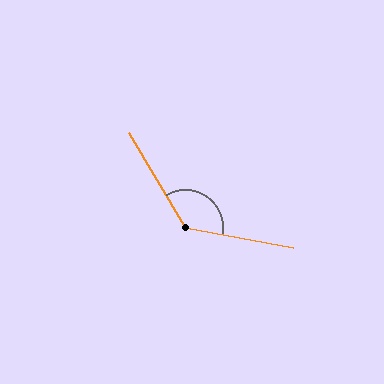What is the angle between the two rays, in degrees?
Approximately 131 degrees.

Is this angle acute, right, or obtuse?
It is obtuse.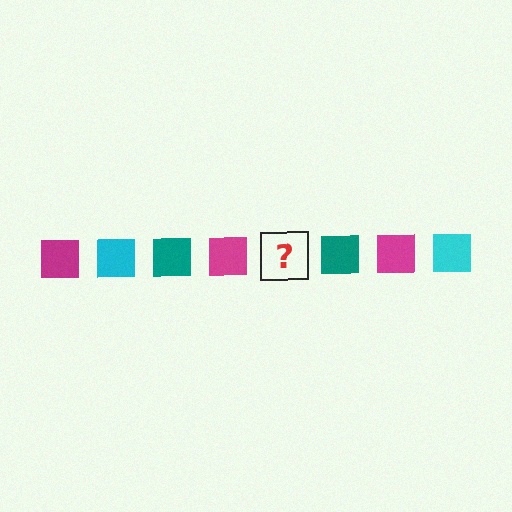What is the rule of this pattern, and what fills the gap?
The rule is that the pattern cycles through magenta, cyan, teal squares. The gap should be filled with a cyan square.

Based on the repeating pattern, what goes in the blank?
The blank should be a cyan square.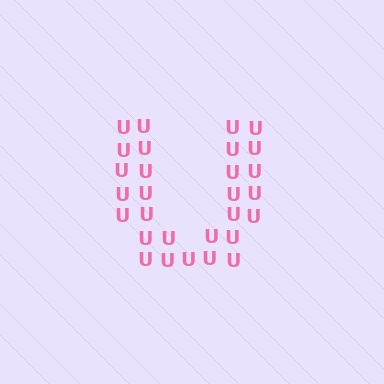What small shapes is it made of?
It is made of small letter U's.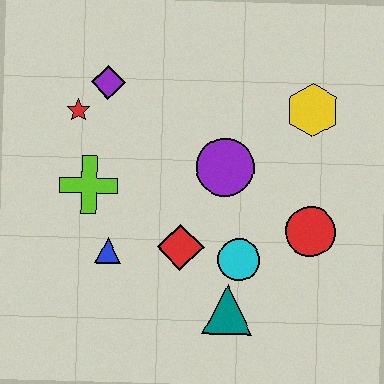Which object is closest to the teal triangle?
The cyan circle is closest to the teal triangle.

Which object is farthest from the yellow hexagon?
The blue triangle is farthest from the yellow hexagon.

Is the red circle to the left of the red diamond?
No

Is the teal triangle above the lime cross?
No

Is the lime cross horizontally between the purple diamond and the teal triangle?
No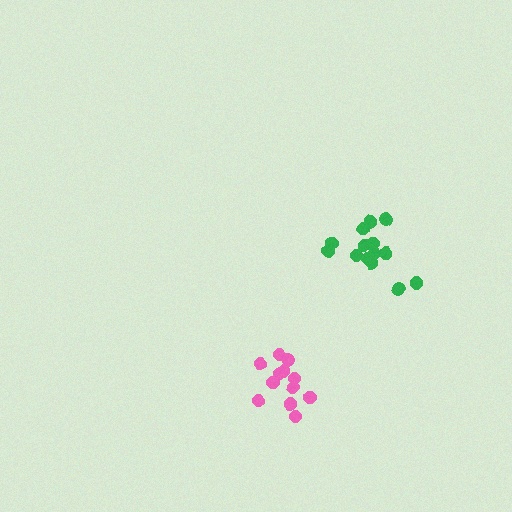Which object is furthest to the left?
The pink cluster is leftmost.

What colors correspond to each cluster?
The clusters are colored: green, pink.